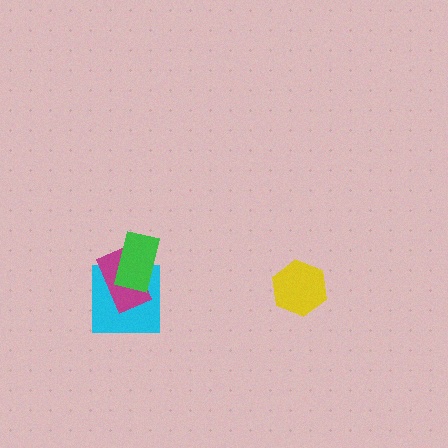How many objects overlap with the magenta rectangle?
2 objects overlap with the magenta rectangle.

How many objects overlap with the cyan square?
2 objects overlap with the cyan square.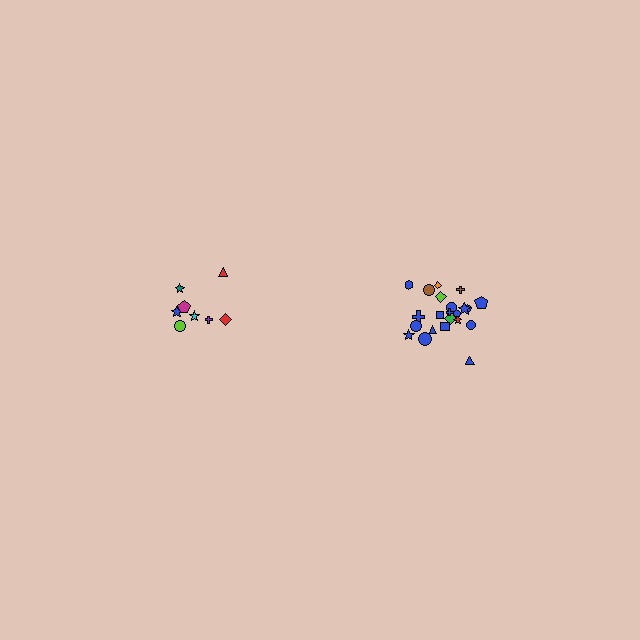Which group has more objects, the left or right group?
The right group.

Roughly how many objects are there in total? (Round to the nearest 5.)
Roughly 30 objects in total.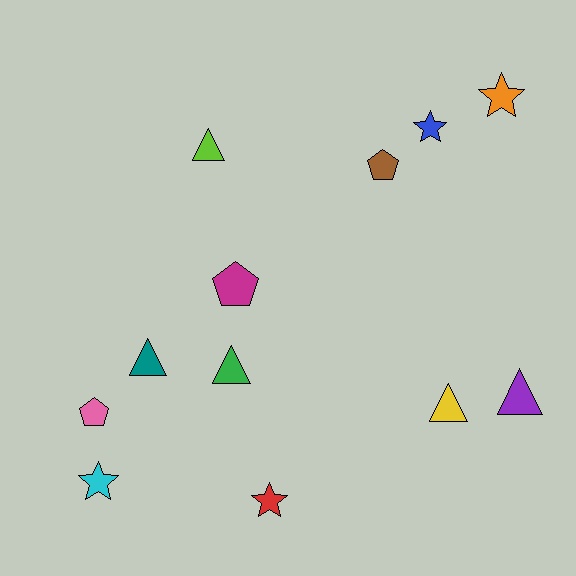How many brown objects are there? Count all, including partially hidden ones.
There is 1 brown object.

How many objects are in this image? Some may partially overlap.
There are 12 objects.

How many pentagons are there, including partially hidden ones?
There are 3 pentagons.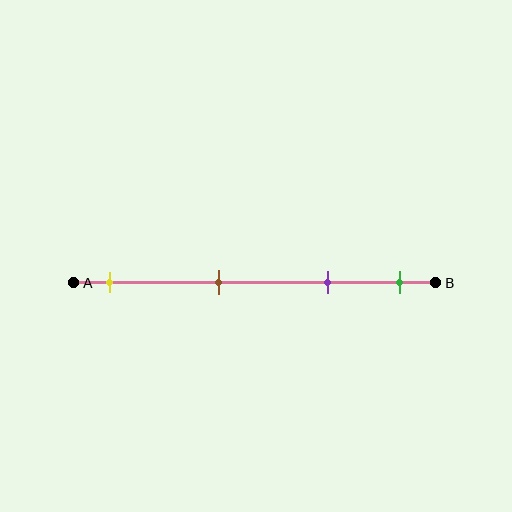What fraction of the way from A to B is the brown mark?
The brown mark is approximately 40% (0.4) of the way from A to B.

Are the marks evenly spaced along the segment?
No, the marks are not evenly spaced.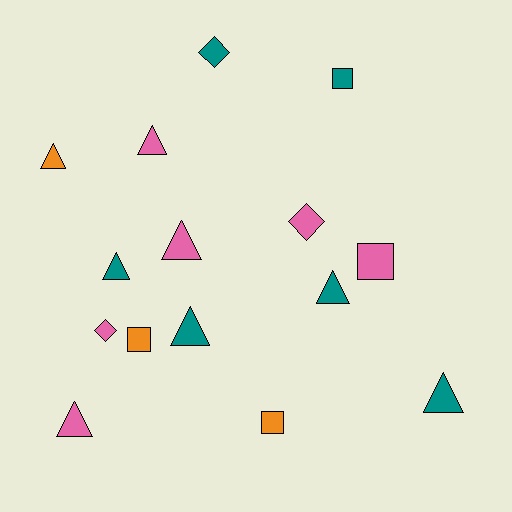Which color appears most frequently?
Pink, with 6 objects.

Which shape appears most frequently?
Triangle, with 8 objects.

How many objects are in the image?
There are 15 objects.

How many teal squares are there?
There is 1 teal square.